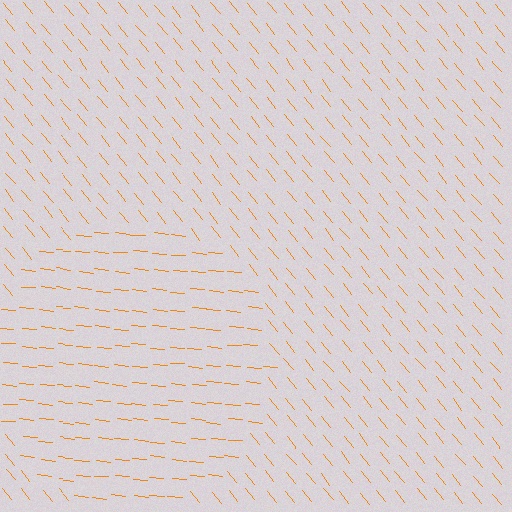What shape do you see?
I see a circle.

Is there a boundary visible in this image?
Yes, there is a texture boundary formed by a change in line orientation.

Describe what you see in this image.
The image is filled with small orange line segments. A circle region in the image has lines oriented differently from the surrounding lines, creating a visible texture boundary.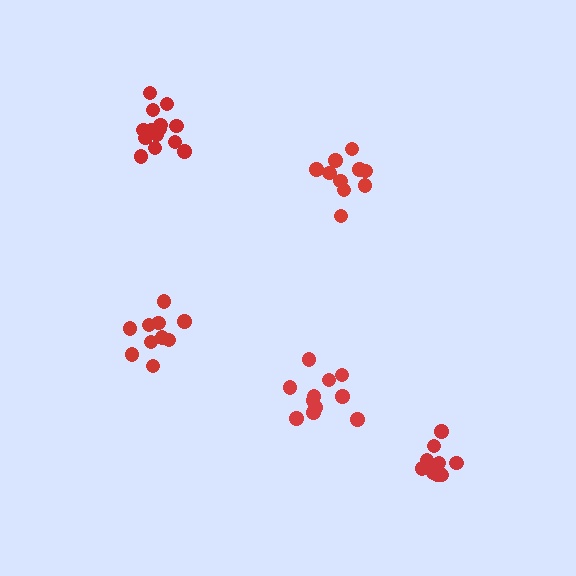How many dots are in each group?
Group 1: 10 dots, Group 2: 11 dots, Group 3: 14 dots, Group 4: 10 dots, Group 5: 11 dots (56 total).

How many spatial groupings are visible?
There are 5 spatial groupings.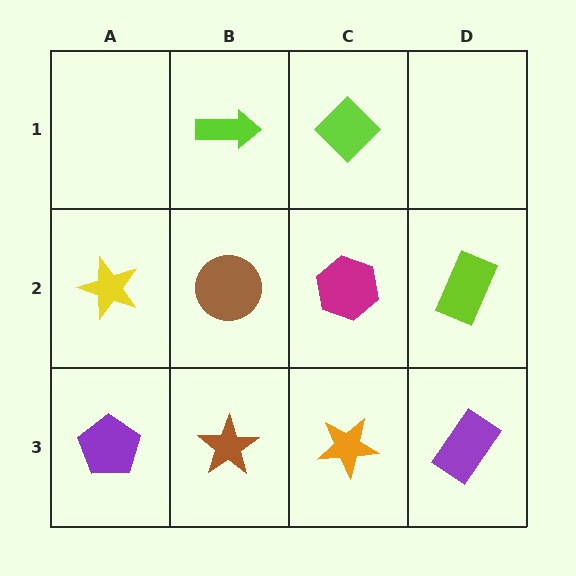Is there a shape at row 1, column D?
No, that cell is empty.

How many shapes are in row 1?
2 shapes.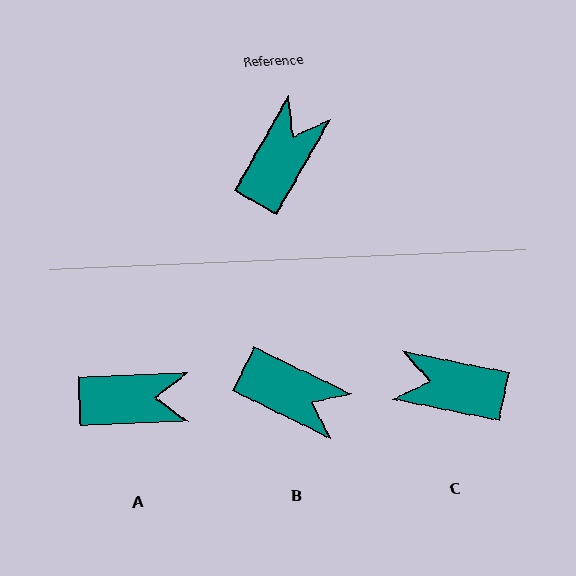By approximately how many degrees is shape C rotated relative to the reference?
Approximately 108 degrees counter-clockwise.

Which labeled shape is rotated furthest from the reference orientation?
C, about 108 degrees away.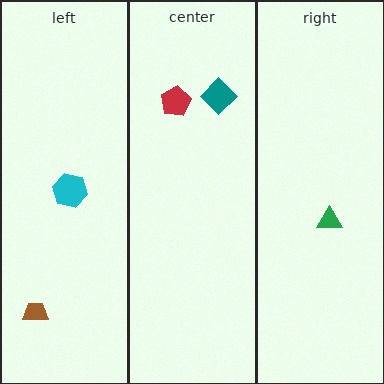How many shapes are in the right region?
1.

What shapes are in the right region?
The green triangle.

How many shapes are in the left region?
2.